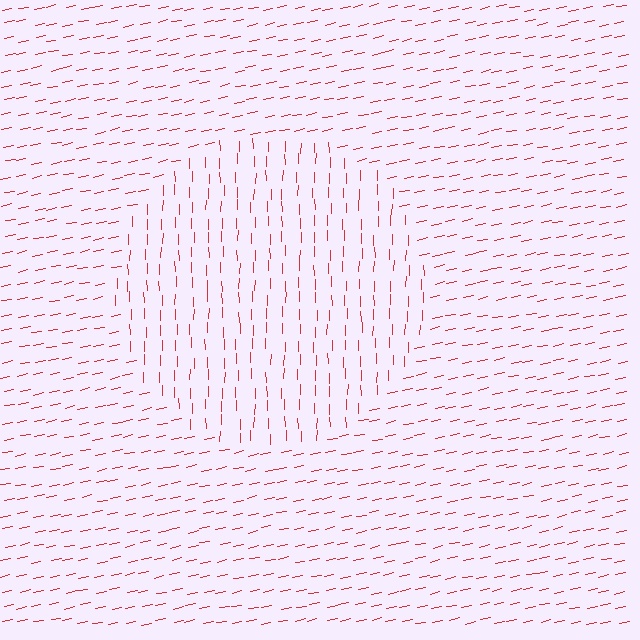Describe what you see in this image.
The image is filled with small red line segments. A circle region in the image has lines oriented differently from the surrounding lines, creating a visible texture boundary.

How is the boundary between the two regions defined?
The boundary is defined purely by a change in line orientation (approximately 79 degrees difference). All lines are the same color and thickness.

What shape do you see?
I see a circle.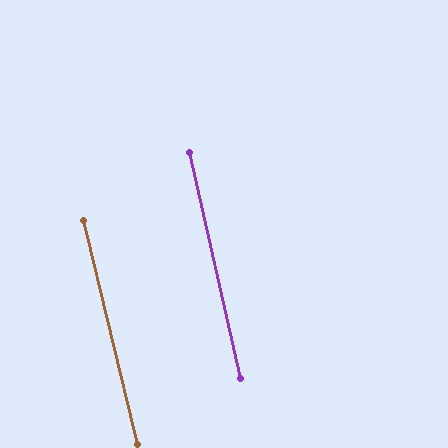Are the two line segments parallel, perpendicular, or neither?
Parallel — their directions differ by only 0.6°.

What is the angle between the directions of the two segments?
Approximately 1 degree.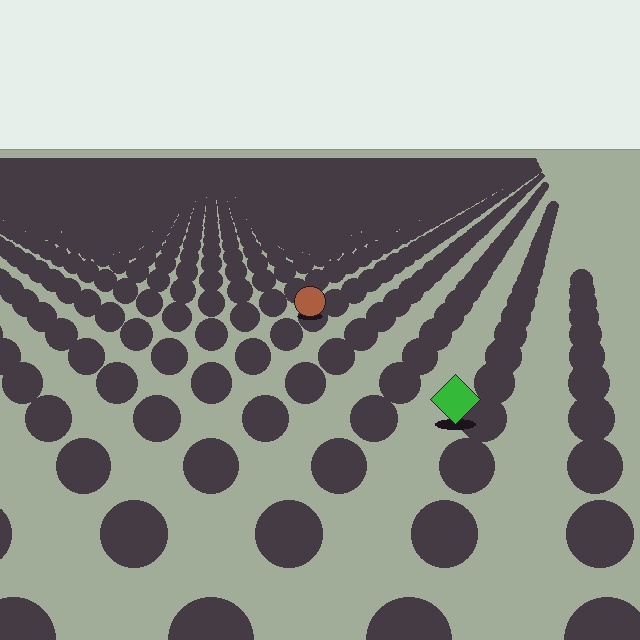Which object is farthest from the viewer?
The brown circle is farthest from the viewer. It appears smaller and the ground texture around it is denser.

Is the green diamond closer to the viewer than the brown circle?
Yes. The green diamond is closer — you can tell from the texture gradient: the ground texture is coarser near it.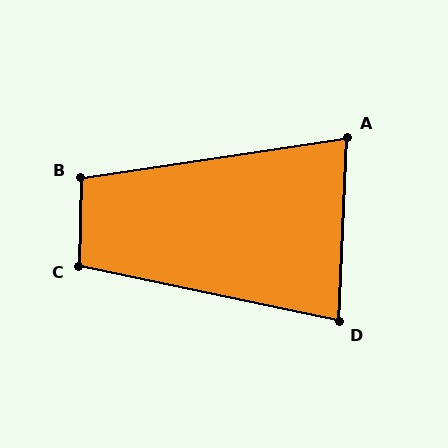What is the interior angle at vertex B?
Approximately 99 degrees (obtuse).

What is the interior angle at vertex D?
Approximately 81 degrees (acute).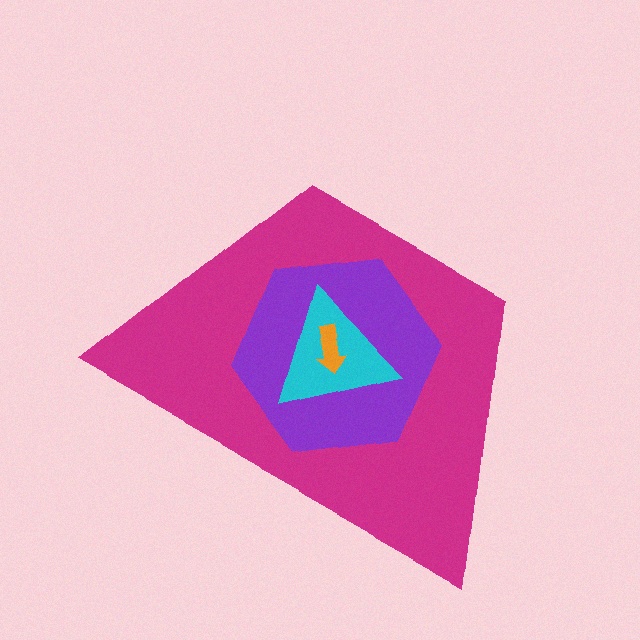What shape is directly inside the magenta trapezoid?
The purple hexagon.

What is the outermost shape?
The magenta trapezoid.